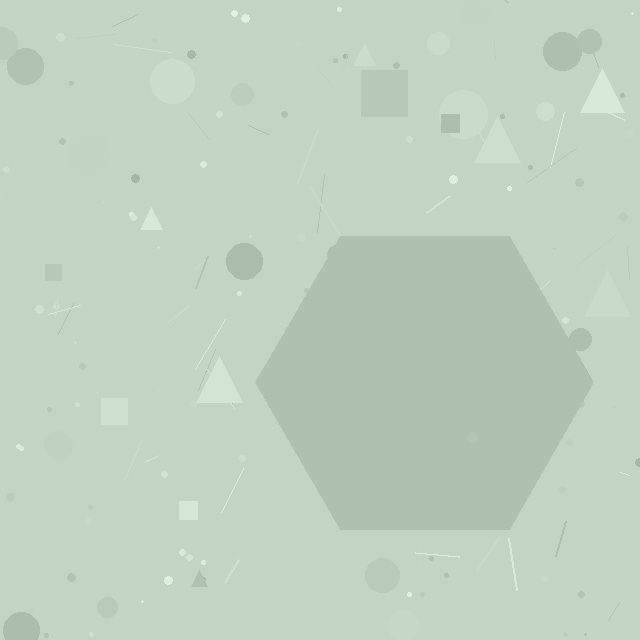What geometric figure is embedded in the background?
A hexagon is embedded in the background.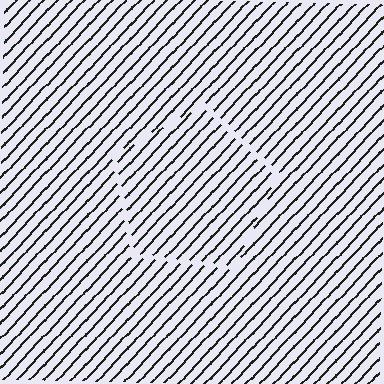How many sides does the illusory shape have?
5 sides — the line-ends trace a pentagon.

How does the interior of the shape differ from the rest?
The interior of the shape contains the same grating, shifted by half a period — the contour is defined by the phase discontinuity where line-ends from the inner and outer gratings abut.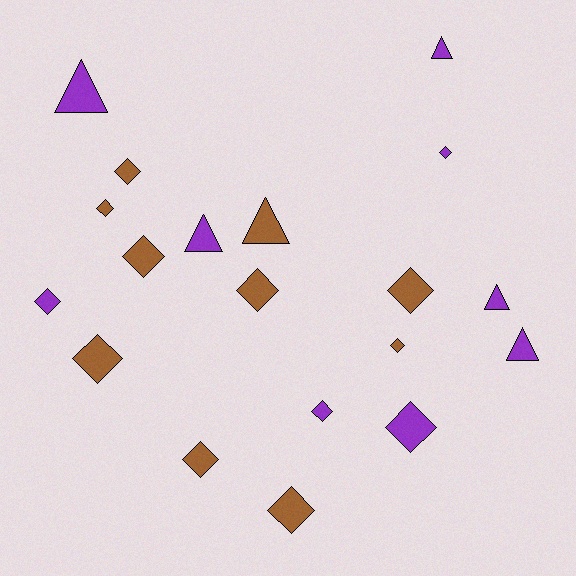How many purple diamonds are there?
There are 4 purple diamonds.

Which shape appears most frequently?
Diamond, with 13 objects.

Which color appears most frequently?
Brown, with 10 objects.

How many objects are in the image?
There are 19 objects.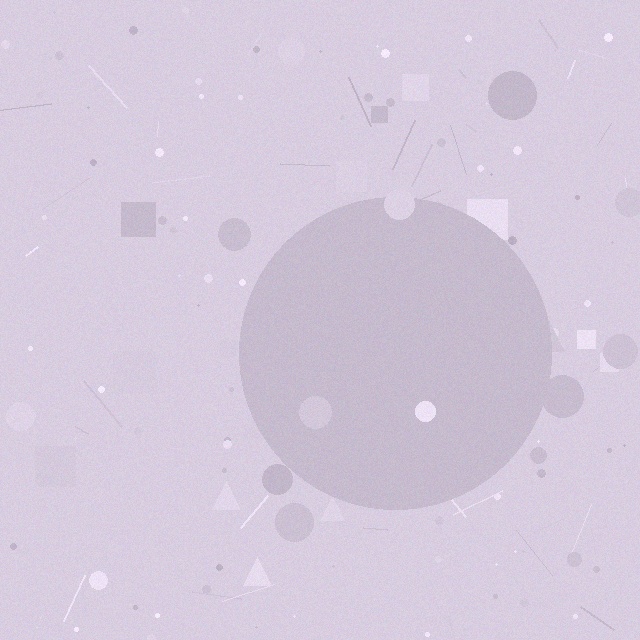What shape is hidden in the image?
A circle is hidden in the image.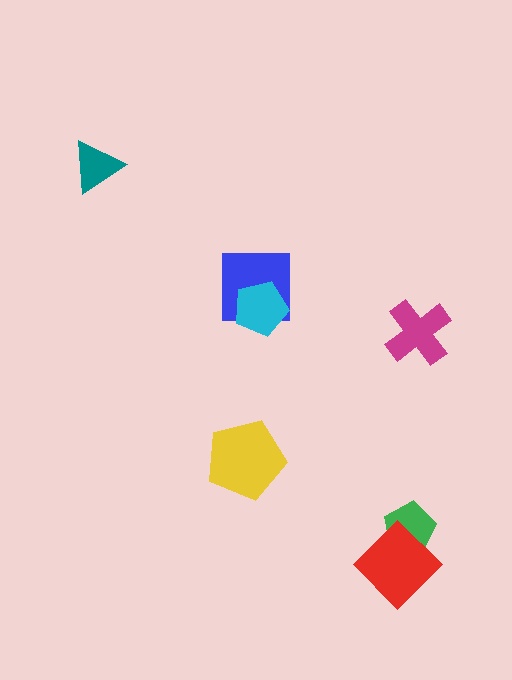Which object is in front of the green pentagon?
The red diamond is in front of the green pentagon.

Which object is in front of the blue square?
The cyan pentagon is in front of the blue square.